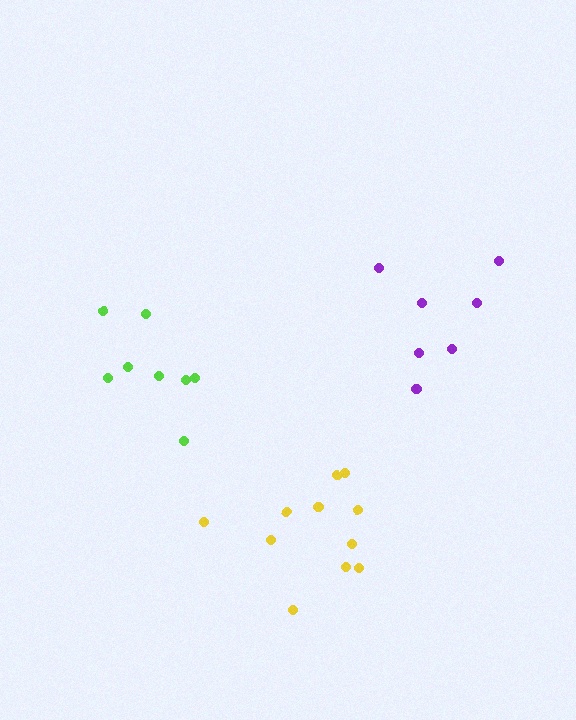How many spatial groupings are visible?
There are 3 spatial groupings.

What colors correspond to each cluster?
The clusters are colored: lime, purple, yellow.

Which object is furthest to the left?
The lime cluster is leftmost.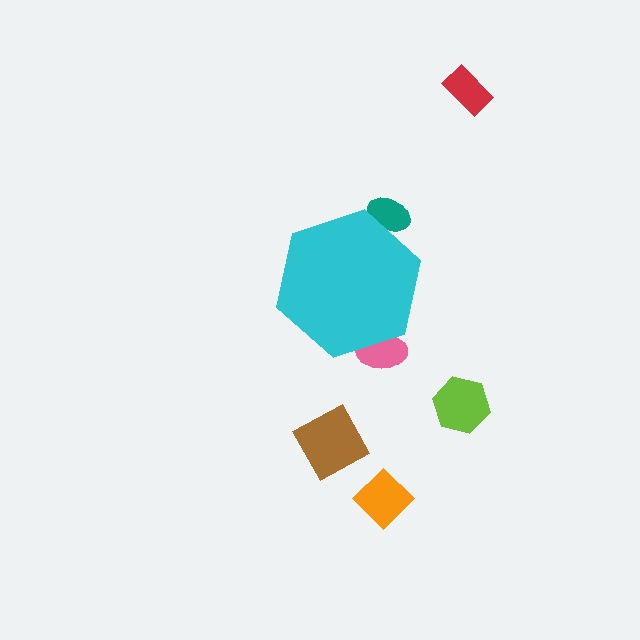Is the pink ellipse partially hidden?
Yes, the pink ellipse is partially hidden behind the cyan hexagon.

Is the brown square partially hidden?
No, the brown square is fully visible.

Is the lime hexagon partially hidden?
No, the lime hexagon is fully visible.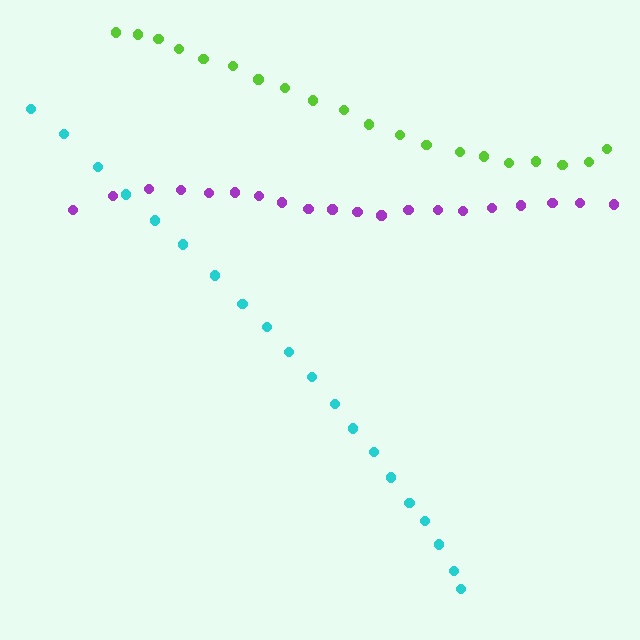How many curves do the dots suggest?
There are 3 distinct paths.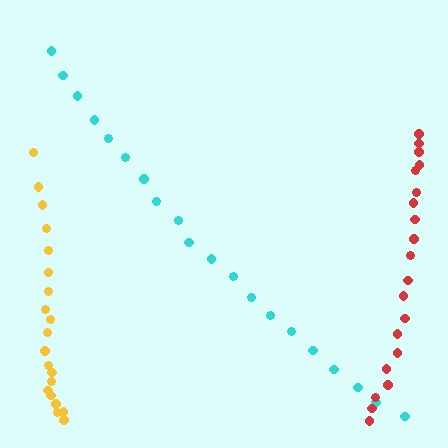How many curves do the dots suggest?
There are 3 distinct paths.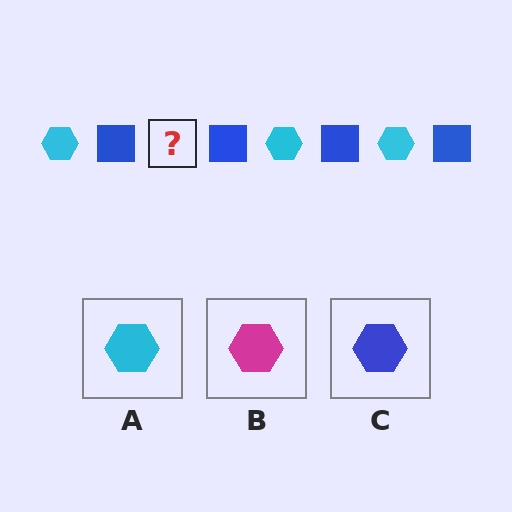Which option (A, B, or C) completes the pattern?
A.